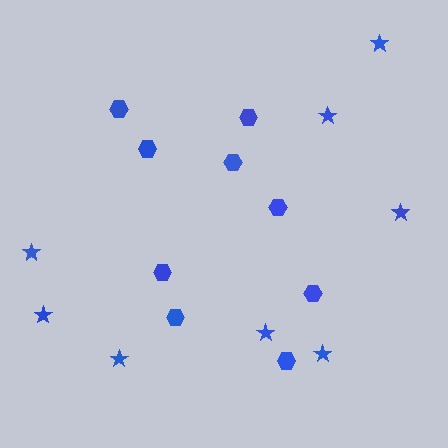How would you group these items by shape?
There are 2 groups: one group of stars (8) and one group of hexagons (9).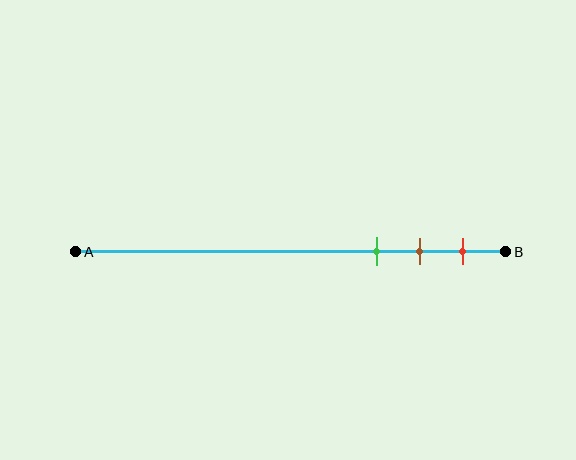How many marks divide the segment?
There are 3 marks dividing the segment.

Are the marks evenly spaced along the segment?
Yes, the marks are approximately evenly spaced.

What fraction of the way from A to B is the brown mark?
The brown mark is approximately 80% (0.8) of the way from A to B.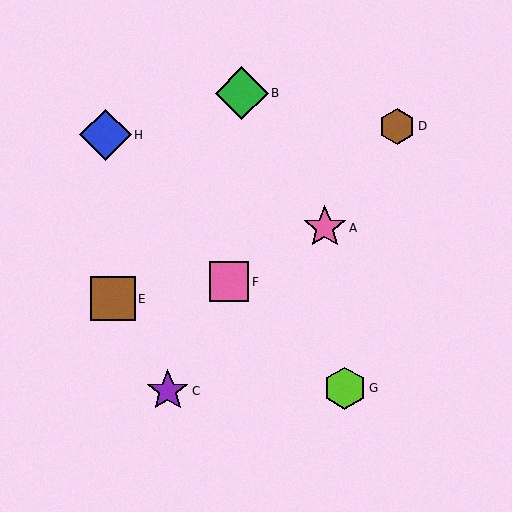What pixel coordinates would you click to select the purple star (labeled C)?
Click at (168, 391) to select the purple star C.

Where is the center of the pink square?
The center of the pink square is at (229, 282).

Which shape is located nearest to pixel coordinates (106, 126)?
The blue diamond (labeled H) at (105, 135) is nearest to that location.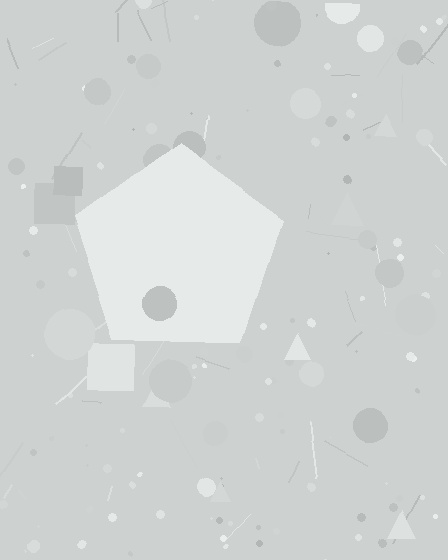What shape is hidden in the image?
A pentagon is hidden in the image.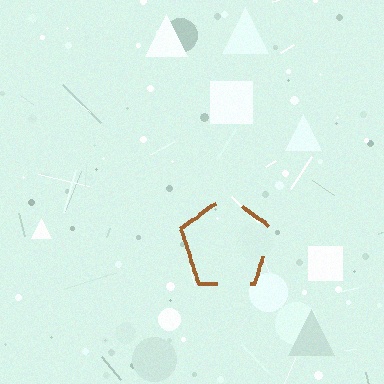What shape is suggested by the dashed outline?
The dashed outline suggests a pentagon.